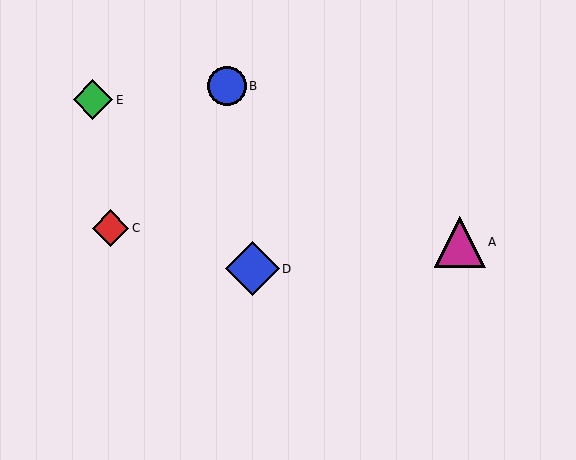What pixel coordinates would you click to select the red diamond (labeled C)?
Click at (110, 228) to select the red diamond C.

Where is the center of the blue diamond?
The center of the blue diamond is at (252, 269).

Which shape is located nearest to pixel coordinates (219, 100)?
The blue circle (labeled B) at (227, 86) is nearest to that location.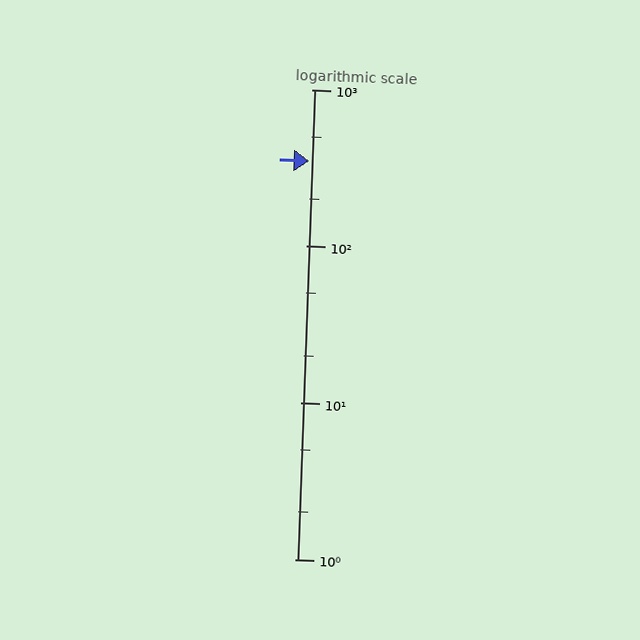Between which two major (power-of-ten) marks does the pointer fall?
The pointer is between 100 and 1000.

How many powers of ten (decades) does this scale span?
The scale spans 3 decades, from 1 to 1000.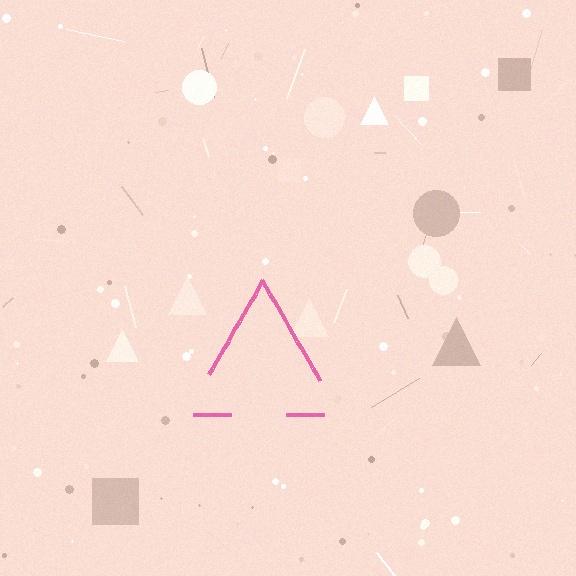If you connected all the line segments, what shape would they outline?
They would outline a triangle.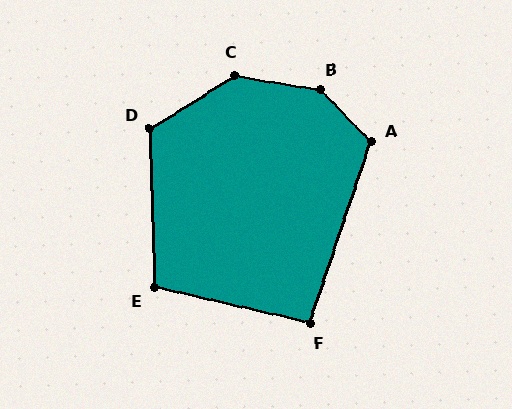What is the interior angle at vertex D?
Approximately 120 degrees (obtuse).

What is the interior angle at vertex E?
Approximately 105 degrees (obtuse).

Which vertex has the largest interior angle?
B, at approximately 144 degrees.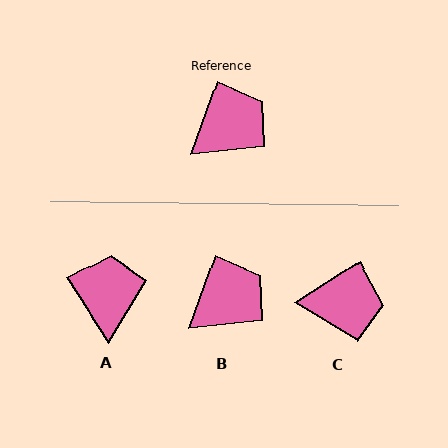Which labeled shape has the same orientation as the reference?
B.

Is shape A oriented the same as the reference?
No, it is off by about 52 degrees.